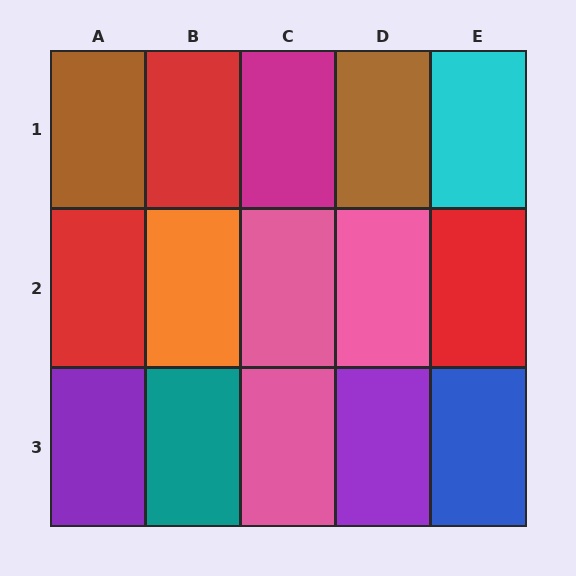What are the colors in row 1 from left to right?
Brown, red, magenta, brown, cyan.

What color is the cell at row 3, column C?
Pink.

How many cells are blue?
1 cell is blue.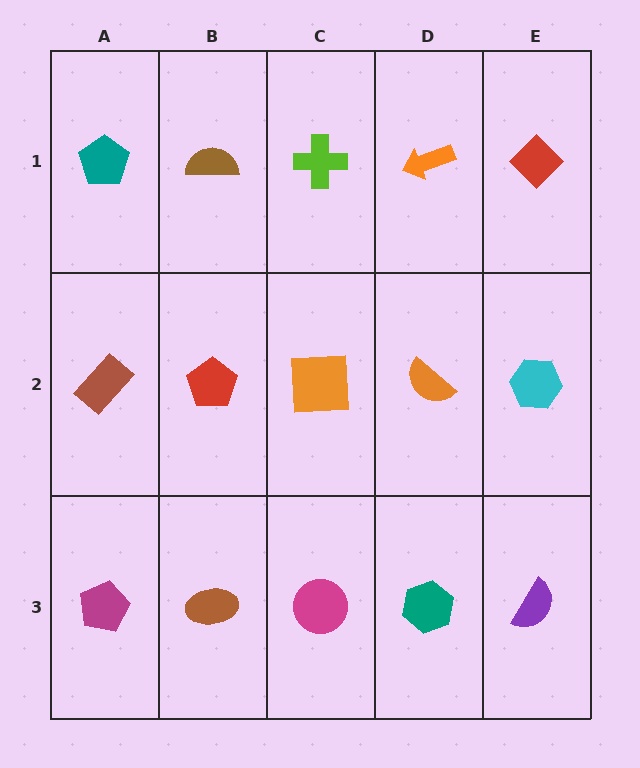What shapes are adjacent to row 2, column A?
A teal pentagon (row 1, column A), a magenta pentagon (row 3, column A), a red pentagon (row 2, column B).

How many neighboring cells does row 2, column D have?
4.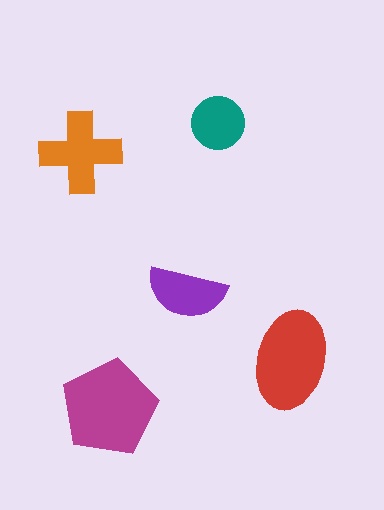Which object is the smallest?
The teal circle.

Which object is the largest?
The magenta pentagon.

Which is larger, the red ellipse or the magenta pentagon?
The magenta pentagon.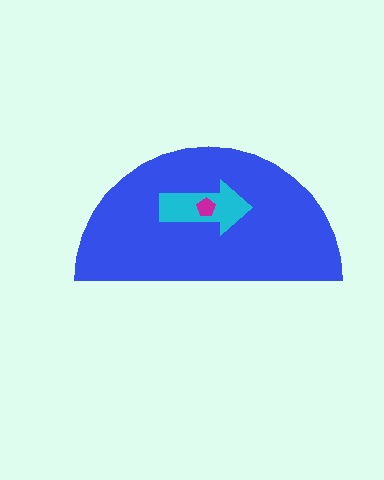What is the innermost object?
The magenta pentagon.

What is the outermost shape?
The blue semicircle.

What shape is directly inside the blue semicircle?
The cyan arrow.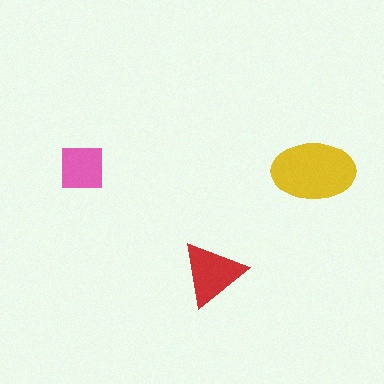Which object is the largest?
The yellow ellipse.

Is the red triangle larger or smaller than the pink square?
Larger.